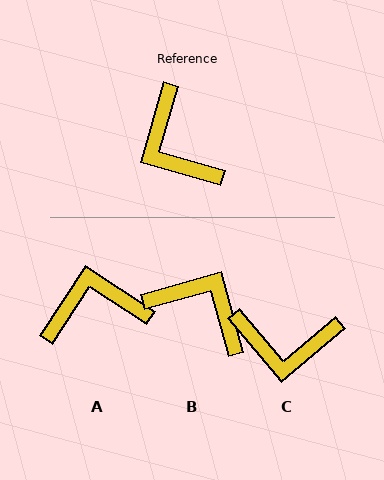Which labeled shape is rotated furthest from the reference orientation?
B, about 149 degrees away.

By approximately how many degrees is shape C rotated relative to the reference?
Approximately 56 degrees counter-clockwise.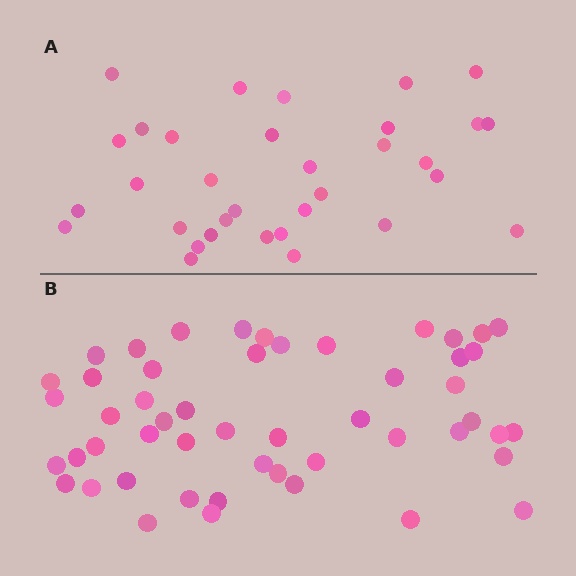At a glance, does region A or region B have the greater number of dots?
Region B (the bottom region) has more dots.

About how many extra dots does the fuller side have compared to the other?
Region B has approximately 20 more dots than region A.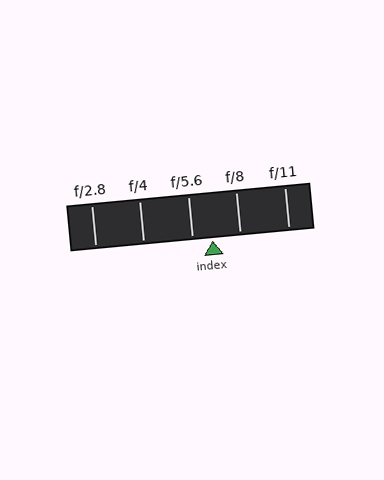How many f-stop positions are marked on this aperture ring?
There are 5 f-stop positions marked.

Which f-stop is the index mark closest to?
The index mark is closest to f/5.6.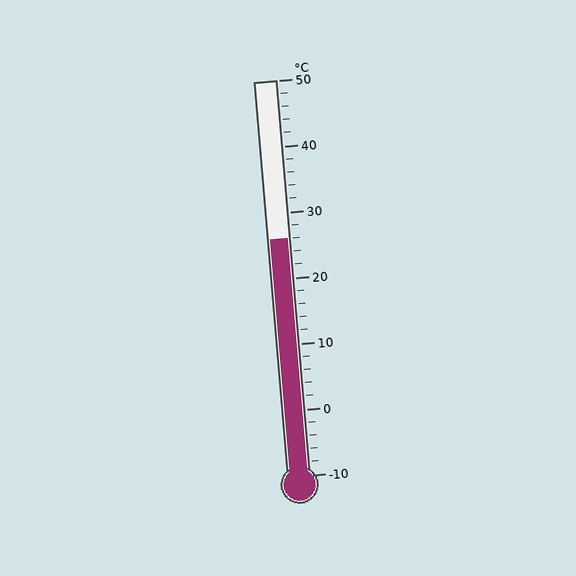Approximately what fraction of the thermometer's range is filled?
The thermometer is filled to approximately 60% of its range.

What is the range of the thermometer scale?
The thermometer scale ranges from -10°C to 50°C.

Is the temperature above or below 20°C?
The temperature is above 20°C.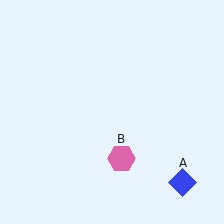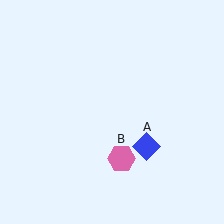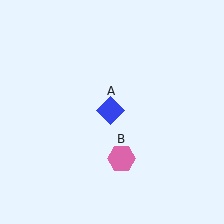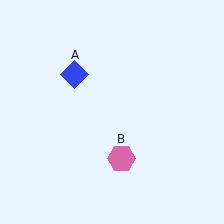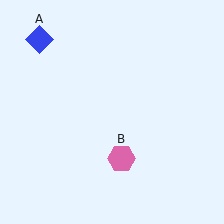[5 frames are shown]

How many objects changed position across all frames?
1 object changed position: blue diamond (object A).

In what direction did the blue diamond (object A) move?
The blue diamond (object A) moved up and to the left.